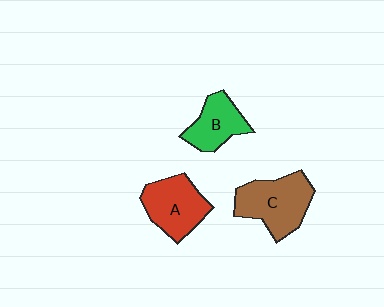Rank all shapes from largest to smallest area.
From largest to smallest: C (brown), A (red), B (green).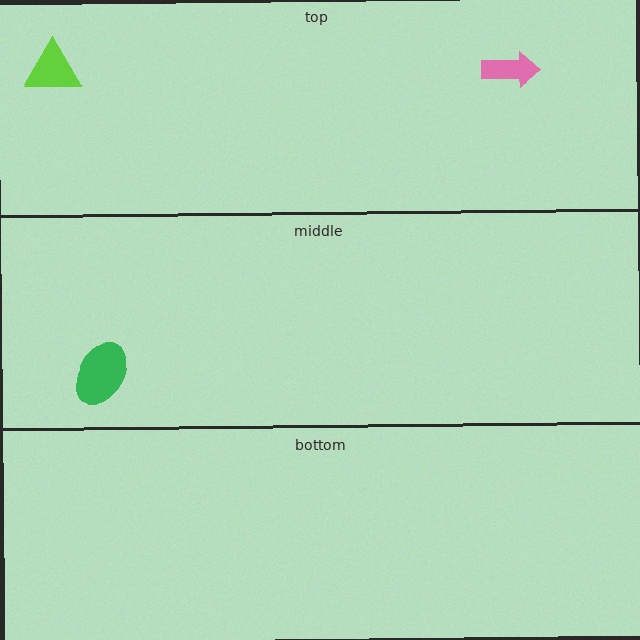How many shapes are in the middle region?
1.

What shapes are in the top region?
The lime triangle, the pink arrow.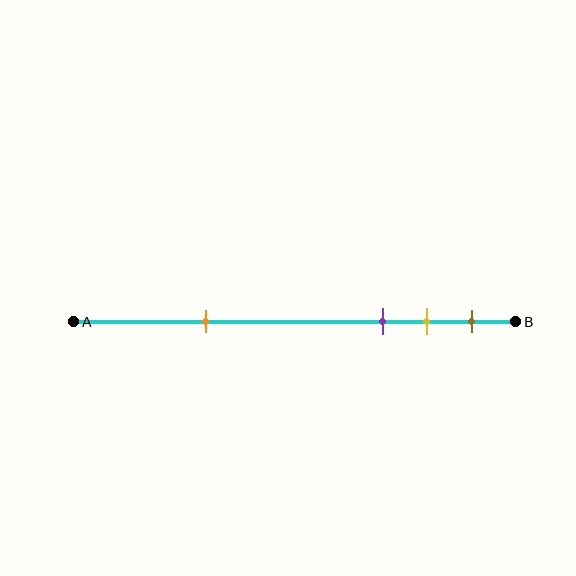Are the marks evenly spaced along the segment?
No, the marks are not evenly spaced.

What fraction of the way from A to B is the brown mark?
The brown mark is approximately 90% (0.9) of the way from A to B.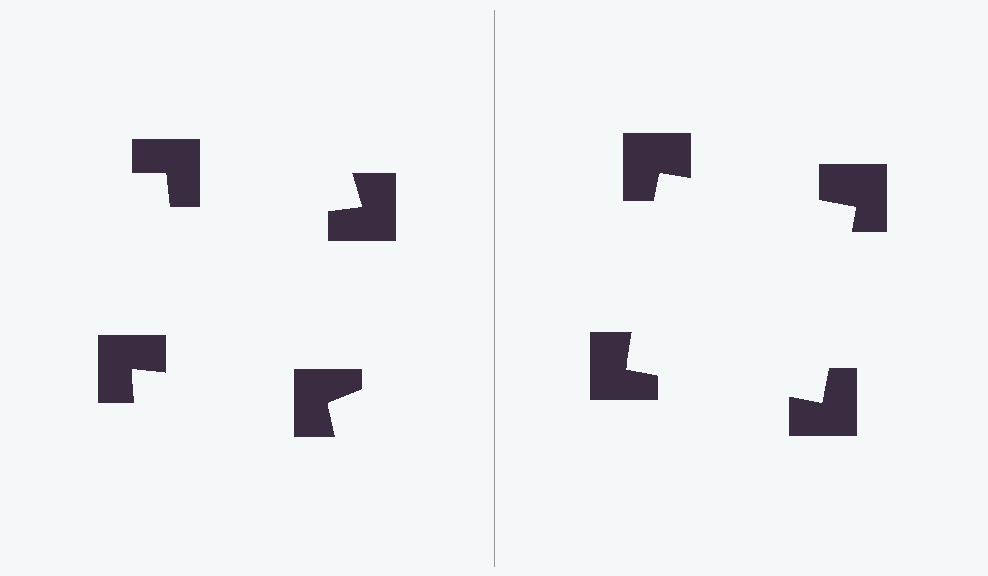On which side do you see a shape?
An illusory square appears on the right side. On the left side the wedge cuts are rotated, so no coherent shape forms.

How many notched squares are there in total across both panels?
8 — 4 on each side.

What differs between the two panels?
The notched squares are positioned identically on both sides; only the wedge orientations differ. On the right they align to a square; on the left they are misaligned.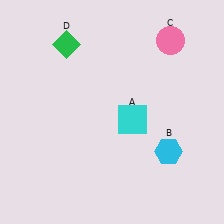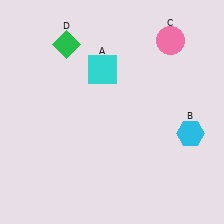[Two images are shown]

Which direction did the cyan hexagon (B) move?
The cyan hexagon (B) moved right.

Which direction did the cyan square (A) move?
The cyan square (A) moved up.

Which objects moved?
The objects that moved are: the cyan square (A), the cyan hexagon (B).